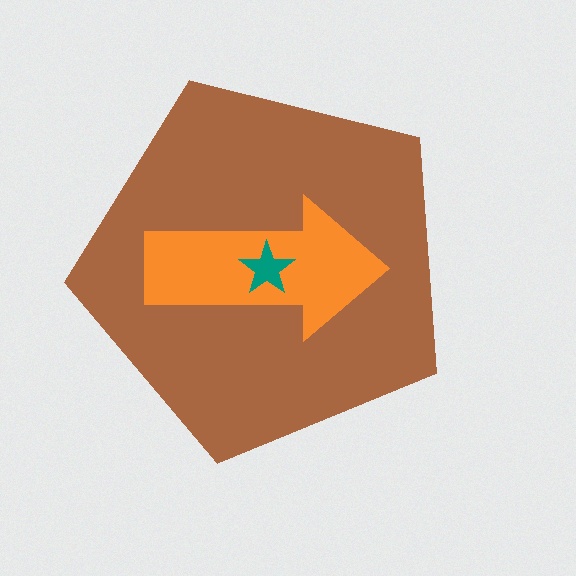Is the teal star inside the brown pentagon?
Yes.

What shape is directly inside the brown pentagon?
The orange arrow.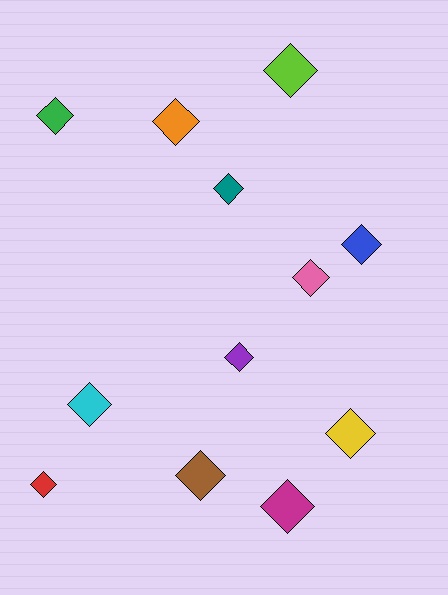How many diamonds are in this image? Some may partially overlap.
There are 12 diamonds.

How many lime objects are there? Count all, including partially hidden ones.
There is 1 lime object.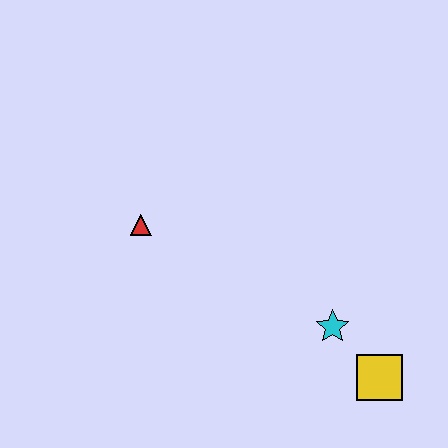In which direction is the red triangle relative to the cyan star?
The red triangle is to the left of the cyan star.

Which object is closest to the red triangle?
The cyan star is closest to the red triangle.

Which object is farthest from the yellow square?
The red triangle is farthest from the yellow square.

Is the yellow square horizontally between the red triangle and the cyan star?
No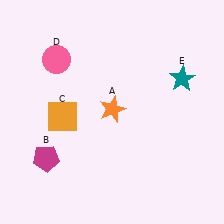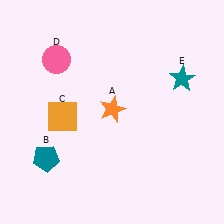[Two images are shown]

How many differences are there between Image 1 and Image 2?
There is 1 difference between the two images.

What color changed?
The pentagon (B) changed from magenta in Image 1 to teal in Image 2.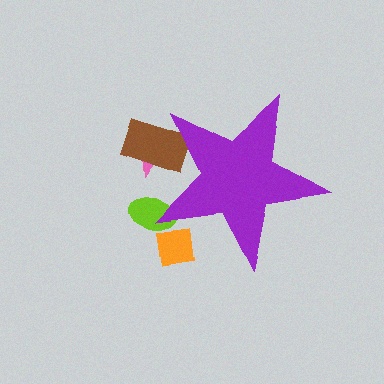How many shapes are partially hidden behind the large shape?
4 shapes are partially hidden.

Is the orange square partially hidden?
Yes, the orange square is partially hidden behind the purple star.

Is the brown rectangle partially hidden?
Yes, the brown rectangle is partially hidden behind the purple star.